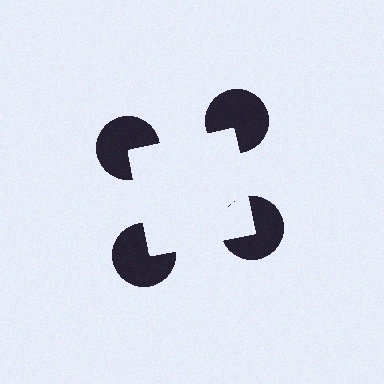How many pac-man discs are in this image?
There are 4 — one at each vertex of the illusory square.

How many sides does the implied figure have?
4 sides.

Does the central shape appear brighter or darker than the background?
It typically appears slightly brighter than the background, even though no actual brightness change is drawn.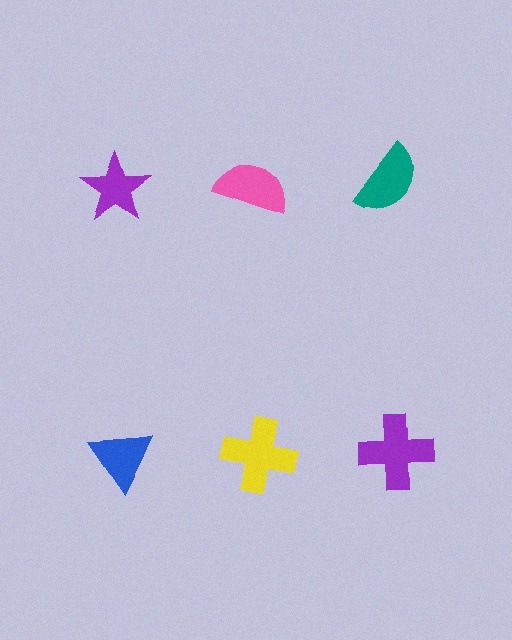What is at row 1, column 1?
A purple star.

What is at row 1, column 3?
A teal semicircle.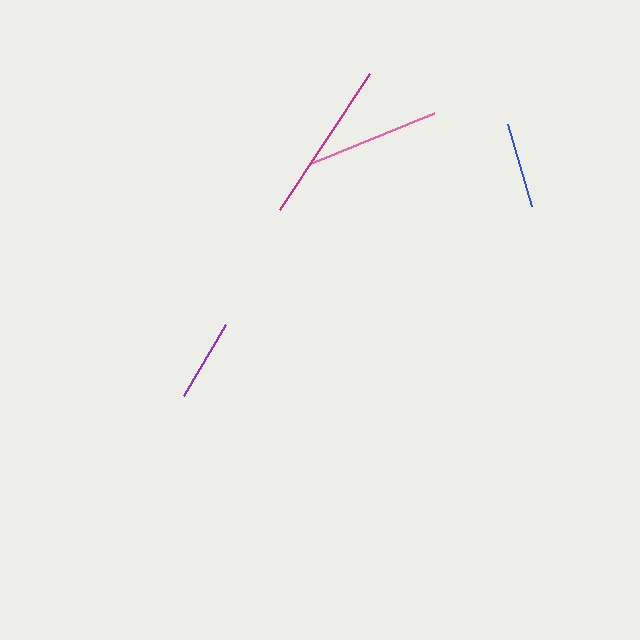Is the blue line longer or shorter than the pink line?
The pink line is longer than the blue line.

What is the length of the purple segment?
The purple segment is approximately 82 pixels long.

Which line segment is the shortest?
The purple line is the shortest at approximately 82 pixels.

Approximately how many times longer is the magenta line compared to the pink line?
The magenta line is approximately 1.2 times the length of the pink line.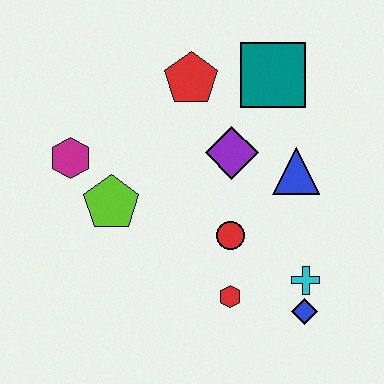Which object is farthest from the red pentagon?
The blue diamond is farthest from the red pentagon.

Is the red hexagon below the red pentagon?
Yes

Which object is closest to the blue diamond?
The cyan cross is closest to the blue diamond.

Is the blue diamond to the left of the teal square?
No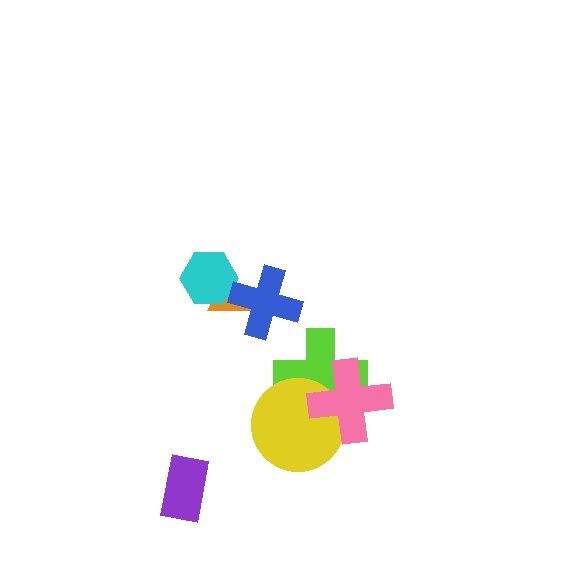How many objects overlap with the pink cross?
2 objects overlap with the pink cross.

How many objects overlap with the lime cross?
2 objects overlap with the lime cross.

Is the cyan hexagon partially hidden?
No, no other shape covers it.